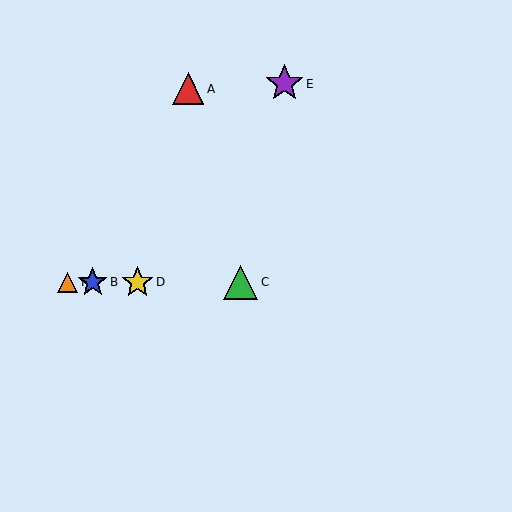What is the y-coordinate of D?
Object D is at y≈282.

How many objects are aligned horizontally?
4 objects (B, C, D, F) are aligned horizontally.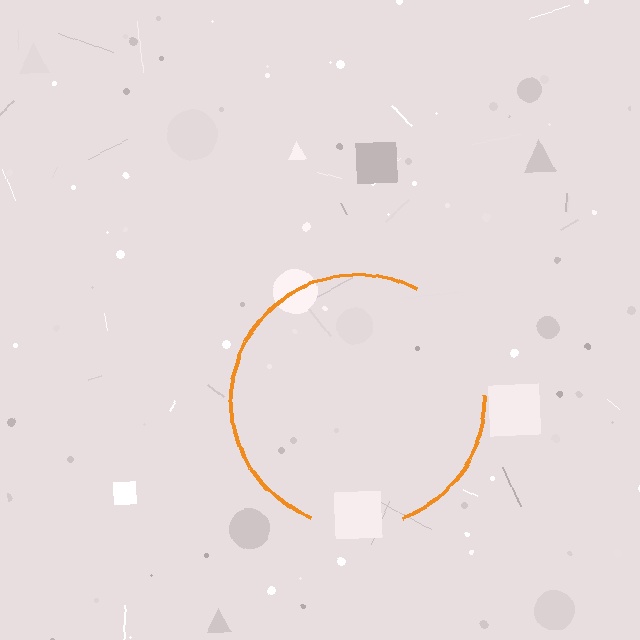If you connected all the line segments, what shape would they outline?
They would outline a circle.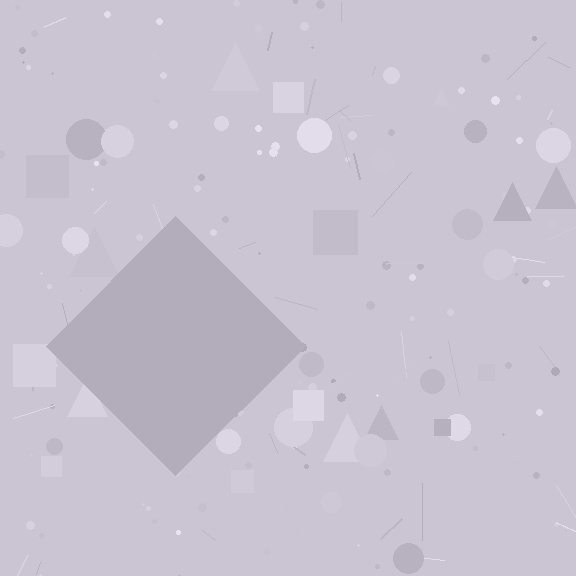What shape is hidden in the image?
A diamond is hidden in the image.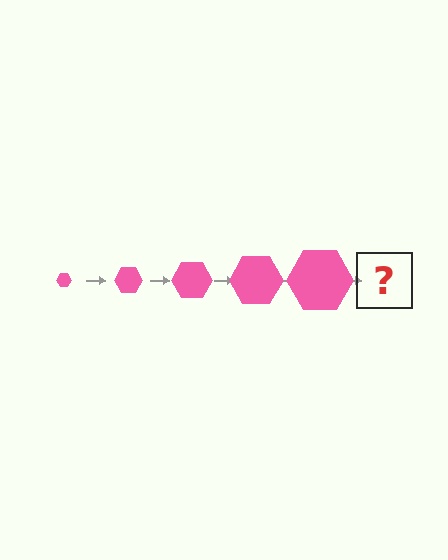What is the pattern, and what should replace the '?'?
The pattern is that the hexagon gets progressively larger each step. The '?' should be a pink hexagon, larger than the previous one.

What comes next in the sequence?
The next element should be a pink hexagon, larger than the previous one.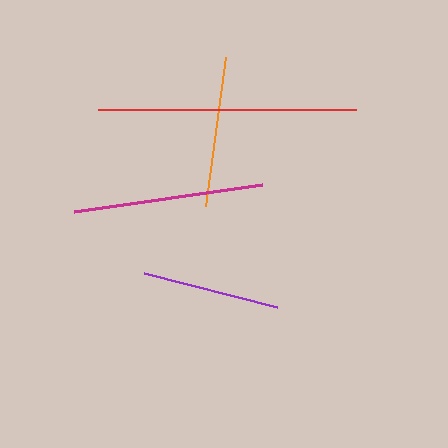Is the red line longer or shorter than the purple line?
The red line is longer than the purple line.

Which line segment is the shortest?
The purple line is the shortest at approximately 138 pixels.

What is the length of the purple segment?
The purple segment is approximately 138 pixels long.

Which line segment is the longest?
The red line is the longest at approximately 258 pixels.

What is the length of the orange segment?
The orange segment is approximately 150 pixels long.